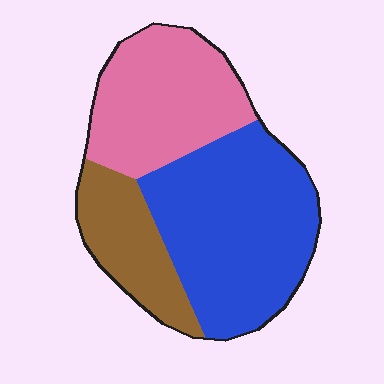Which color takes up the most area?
Blue, at roughly 50%.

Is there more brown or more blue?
Blue.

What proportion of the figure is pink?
Pink takes up between a quarter and a half of the figure.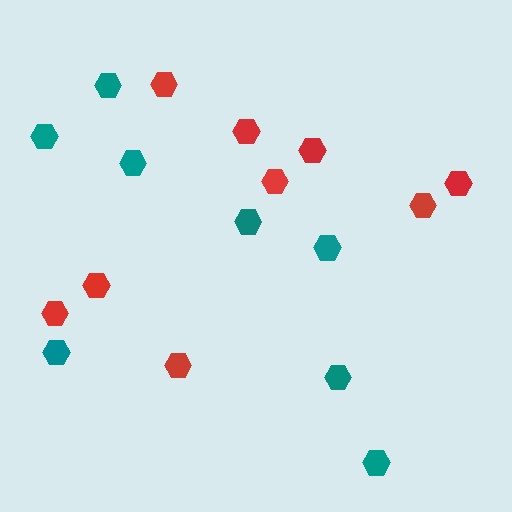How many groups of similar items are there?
There are 2 groups: one group of red hexagons (9) and one group of teal hexagons (8).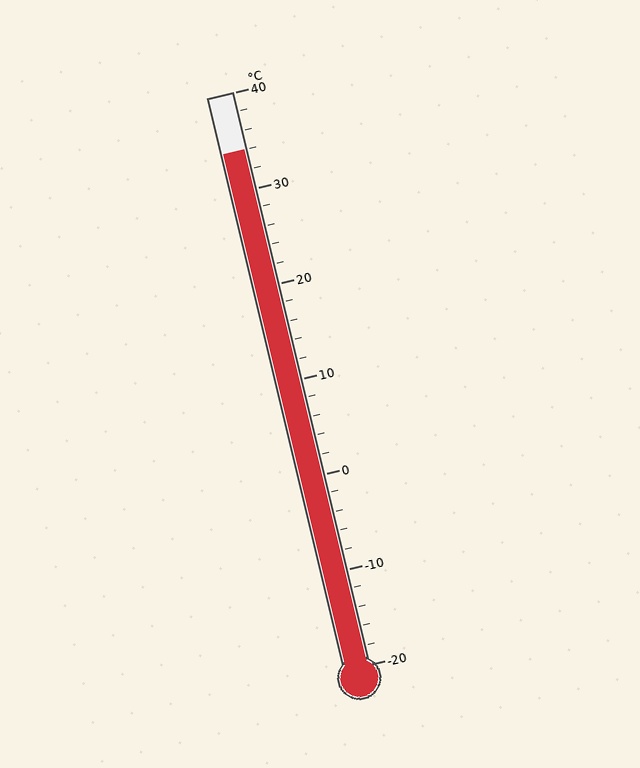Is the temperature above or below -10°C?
The temperature is above -10°C.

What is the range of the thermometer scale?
The thermometer scale ranges from -20°C to 40°C.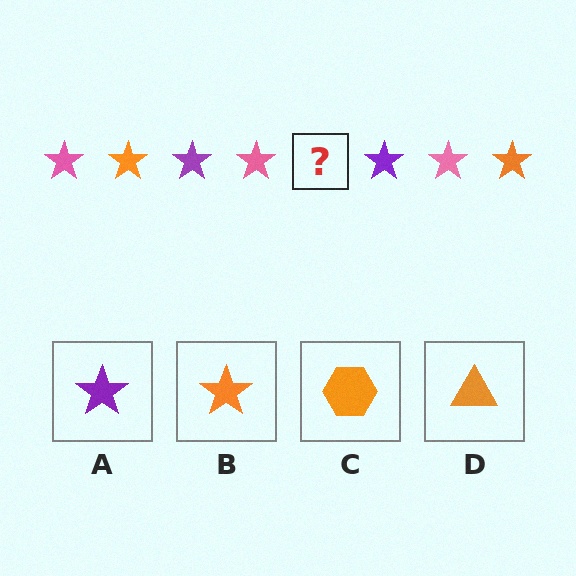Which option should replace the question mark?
Option B.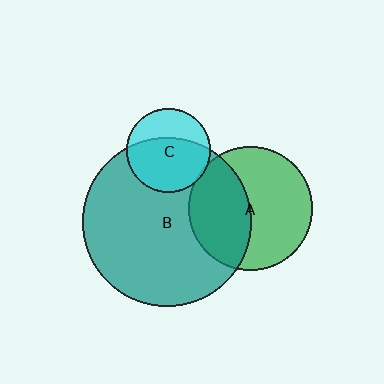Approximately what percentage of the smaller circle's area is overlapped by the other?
Approximately 40%.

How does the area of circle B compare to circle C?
Approximately 4.0 times.